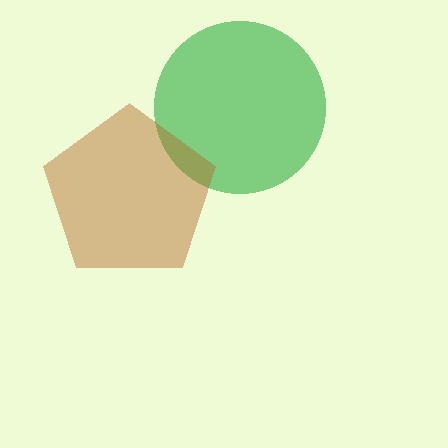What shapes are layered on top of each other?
The layered shapes are: a green circle, a brown pentagon.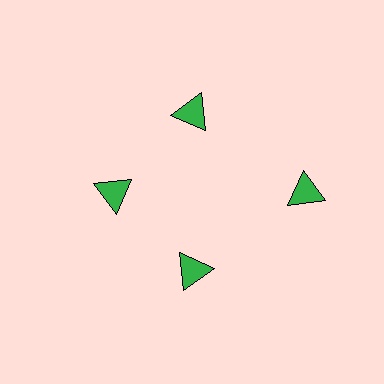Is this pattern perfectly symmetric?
No. The 4 green triangles are arranged in a ring, but one element near the 3 o'clock position is pushed outward from the center, breaking the 4-fold rotational symmetry.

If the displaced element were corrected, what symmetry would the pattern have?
It would have 4-fold rotational symmetry — the pattern would map onto itself every 90 degrees.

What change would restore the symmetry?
The symmetry would be restored by moving it inward, back onto the ring so that all 4 triangles sit at equal angles and equal distance from the center.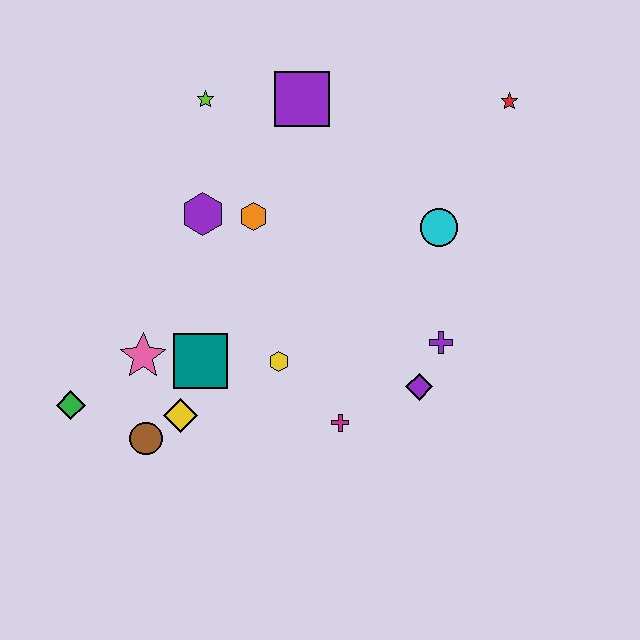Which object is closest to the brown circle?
The yellow diamond is closest to the brown circle.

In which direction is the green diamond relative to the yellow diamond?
The green diamond is to the left of the yellow diamond.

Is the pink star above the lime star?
No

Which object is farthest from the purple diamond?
The lime star is farthest from the purple diamond.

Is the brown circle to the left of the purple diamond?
Yes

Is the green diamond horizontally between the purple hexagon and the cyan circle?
No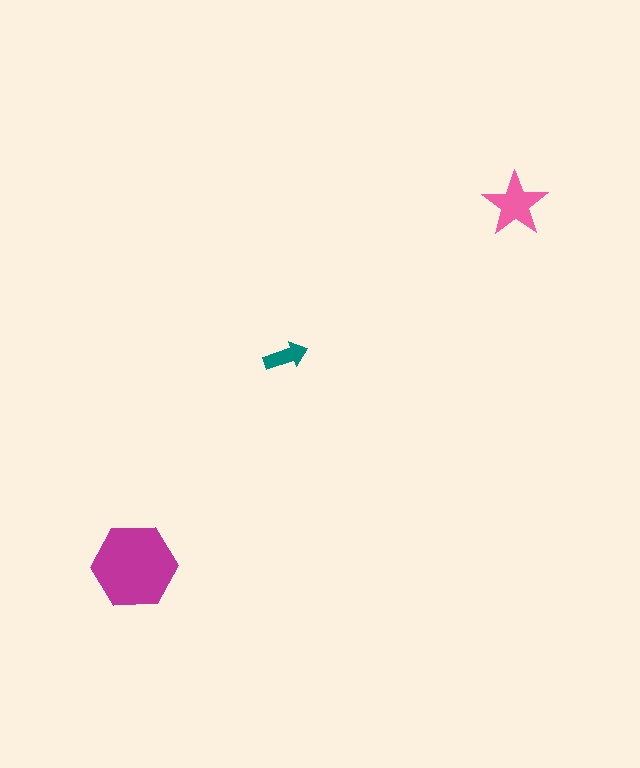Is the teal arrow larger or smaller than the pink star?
Smaller.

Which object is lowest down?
The magenta hexagon is bottommost.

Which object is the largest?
The magenta hexagon.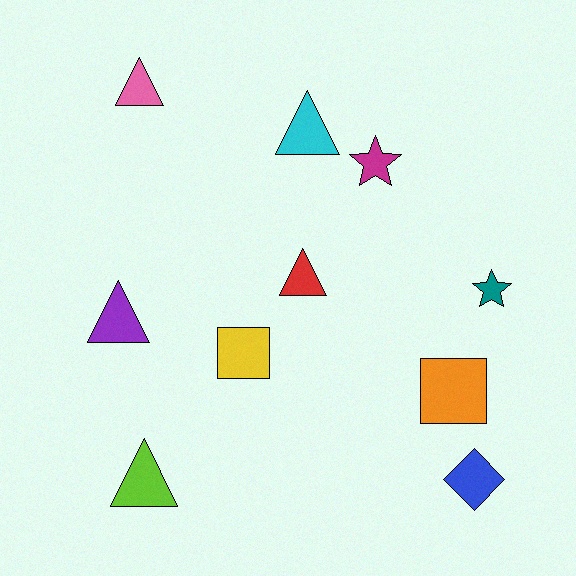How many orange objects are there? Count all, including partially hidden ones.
There is 1 orange object.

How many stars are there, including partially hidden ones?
There are 2 stars.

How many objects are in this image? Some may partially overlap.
There are 10 objects.